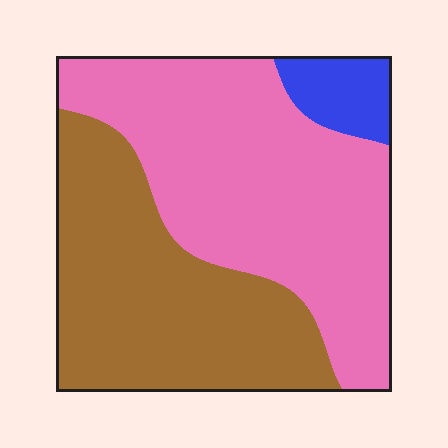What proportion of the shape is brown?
Brown takes up about two fifths (2/5) of the shape.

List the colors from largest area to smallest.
From largest to smallest: pink, brown, blue.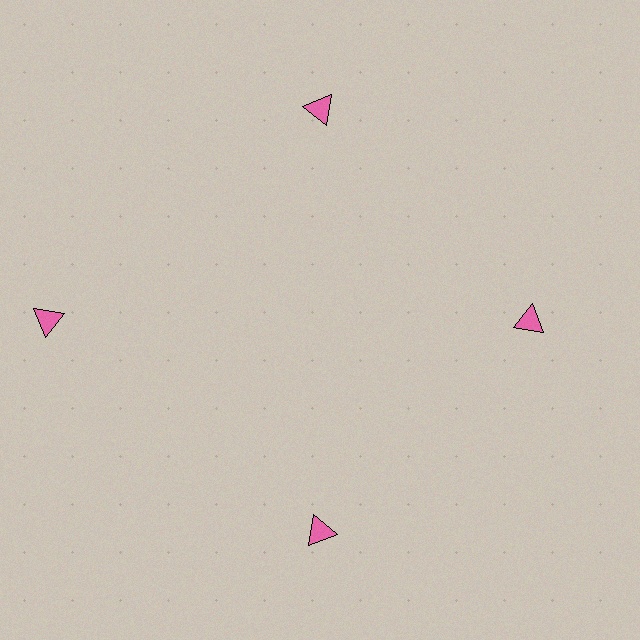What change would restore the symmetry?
The symmetry would be restored by moving it inward, back onto the ring so that all 4 triangles sit at equal angles and equal distance from the center.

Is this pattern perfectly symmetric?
No. The 4 pink triangles are arranged in a ring, but one element near the 9 o'clock position is pushed outward from the center, breaking the 4-fold rotational symmetry.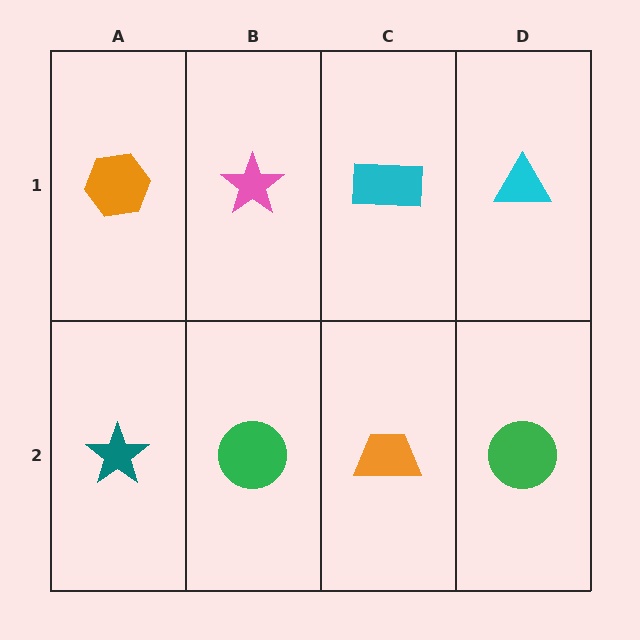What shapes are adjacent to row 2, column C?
A cyan rectangle (row 1, column C), a green circle (row 2, column B), a green circle (row 2, column D).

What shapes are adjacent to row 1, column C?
An orange trapezoid (row 2, column C), a pink star (row 1, column B), a cyan triangle (row 1, column D).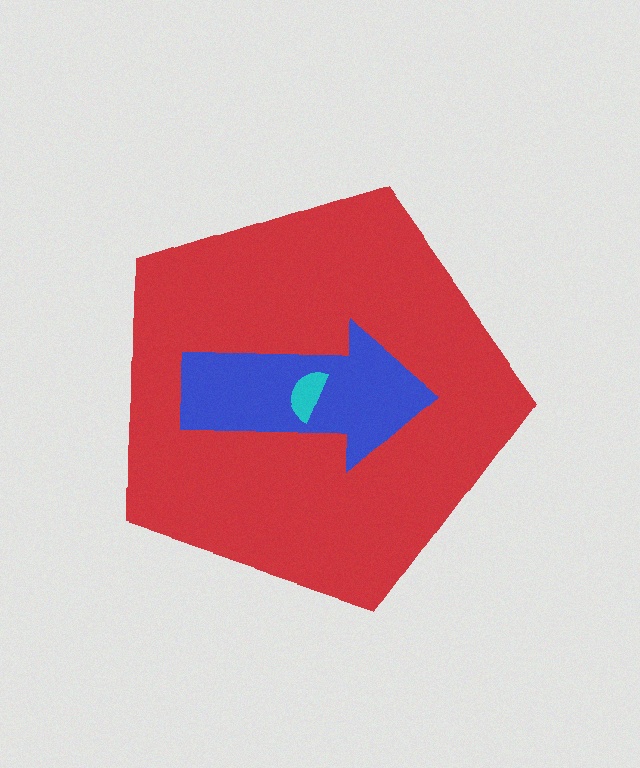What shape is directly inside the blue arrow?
The cyan semicircle.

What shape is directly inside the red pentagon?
The blue arrow.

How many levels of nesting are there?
3.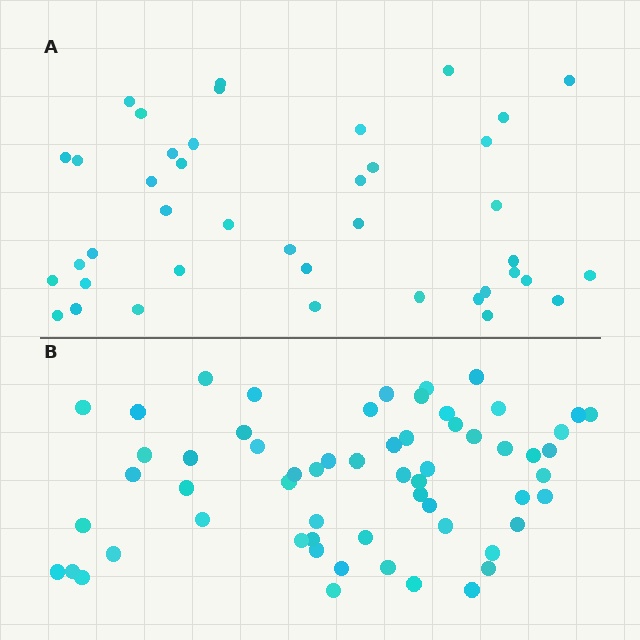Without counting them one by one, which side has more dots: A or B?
Region B (the bottom region) has more dots.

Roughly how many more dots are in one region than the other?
Region B has approximately 20 more dots than region A.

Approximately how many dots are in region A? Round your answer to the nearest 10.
About 40 dots. (The exact count is 41, which rounds to 40.)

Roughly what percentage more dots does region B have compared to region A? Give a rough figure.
About 45% more.